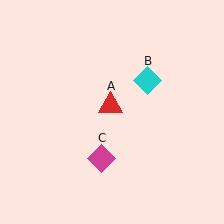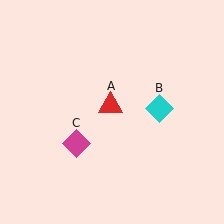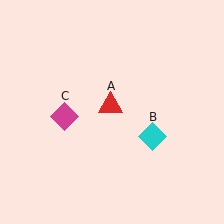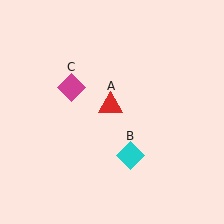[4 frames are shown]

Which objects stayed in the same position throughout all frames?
Red triangle (object A) remained stationary.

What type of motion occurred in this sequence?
The cyan diamond (object B), magenta diamond (object C) rotated clockwise around the center of the scene.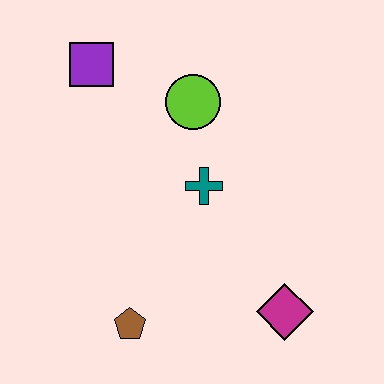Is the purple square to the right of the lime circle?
No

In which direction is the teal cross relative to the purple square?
The teal cross is below the purple square.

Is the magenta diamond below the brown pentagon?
No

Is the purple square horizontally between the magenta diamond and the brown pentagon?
No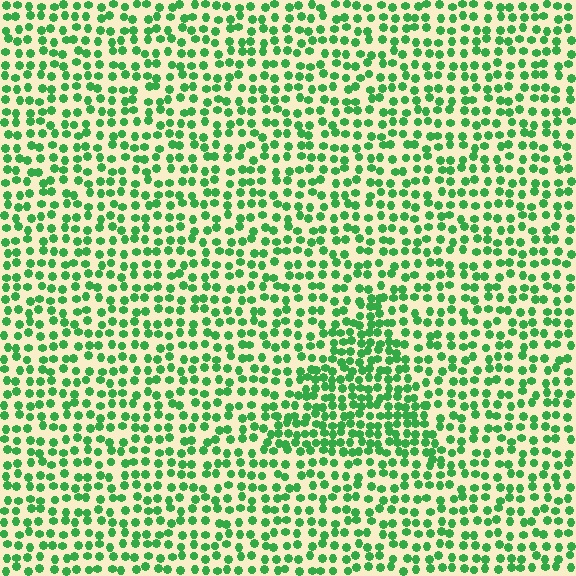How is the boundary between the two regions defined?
The boundary is defined by a change in element density (approximately 1.7x ratio). All elements are the same color, size, and shape.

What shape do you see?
I see a triangle.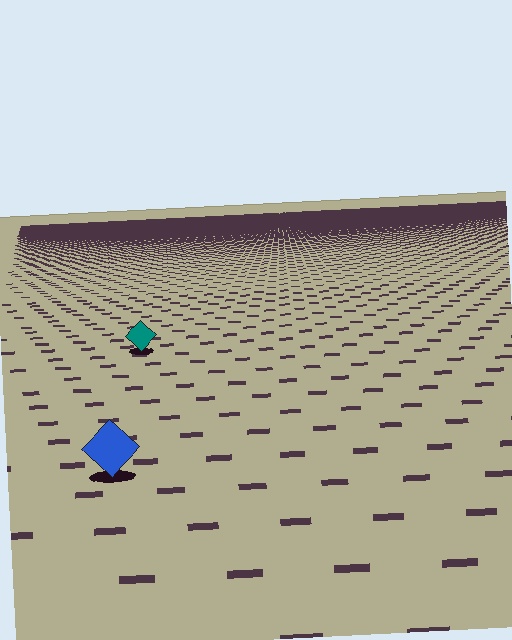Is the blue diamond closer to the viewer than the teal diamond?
Yes. The blue diamond is closer — you can tell from the texture gradient: the ground texture is coarser near it.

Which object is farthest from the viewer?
The teal diamond is farthest from the viewer. It appears smaller and the ground texture around it is denser.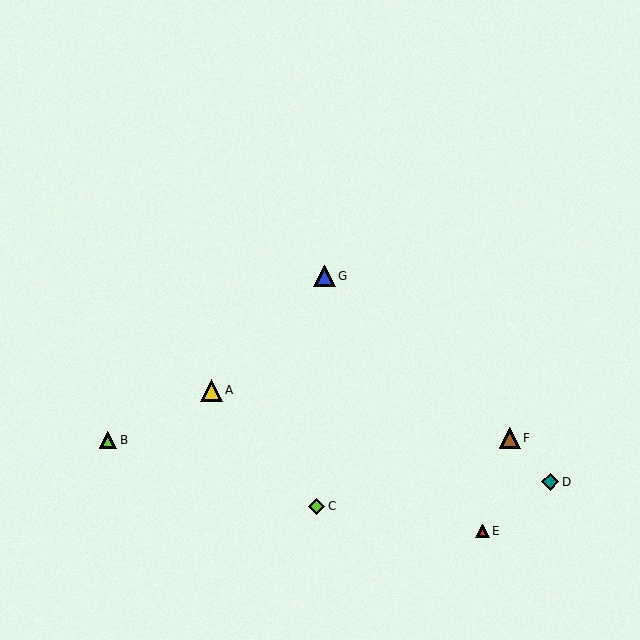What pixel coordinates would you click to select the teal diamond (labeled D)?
Click at (550, 482) to select the teal diamond D.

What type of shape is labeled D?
Shape D is a teal diamond.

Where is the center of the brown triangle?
The center of the brown triangle is at (510, 438).